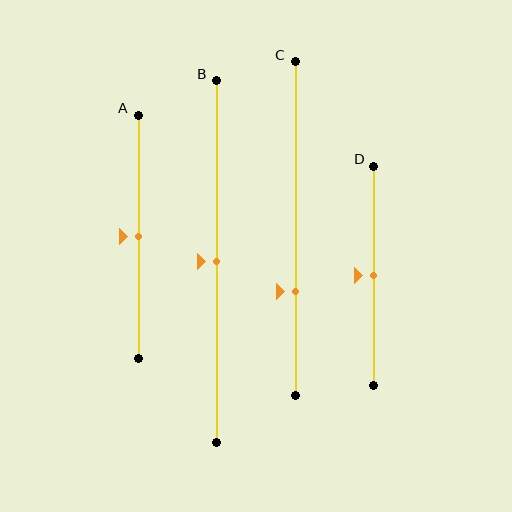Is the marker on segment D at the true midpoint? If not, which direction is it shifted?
Yes, the marker on segment D is at the true midpoint.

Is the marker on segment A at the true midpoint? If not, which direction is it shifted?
Yes, the marker on segment A is at the true midpoint.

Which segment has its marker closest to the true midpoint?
Segment A has its marker closest to the true midpoint.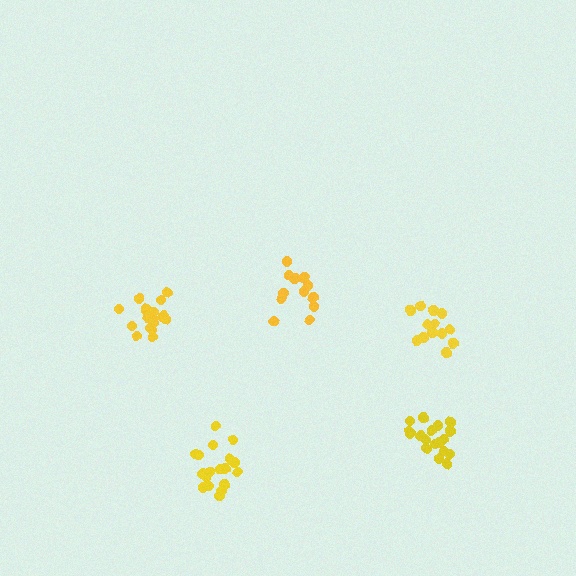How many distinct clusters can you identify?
There are 5 distinct clusters.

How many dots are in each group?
Group 1: 12 dots, Group 2: 13 dots, Group 3: 18 dots, Group 4: 18 dots, Group 5: 18 dots (79 total).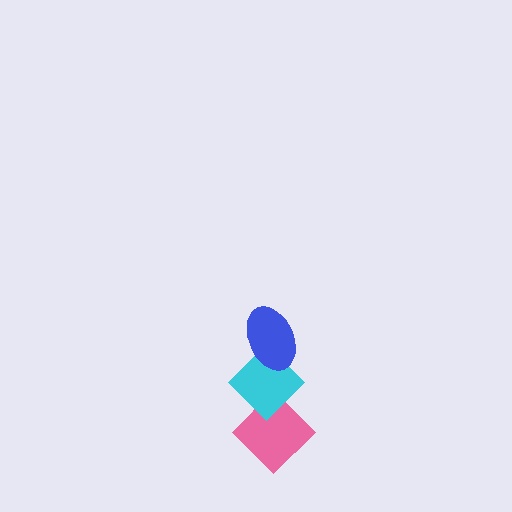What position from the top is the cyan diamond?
The cyan diamond is 2nd from the top.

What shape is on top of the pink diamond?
The cyan diamond is on top of the pink diamond.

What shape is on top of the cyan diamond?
The blue ellipse is on top of the cyan diamond.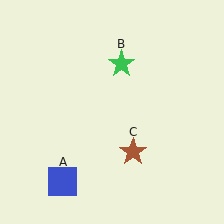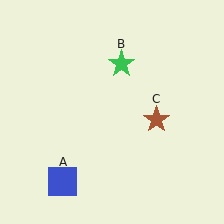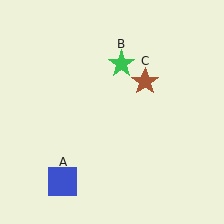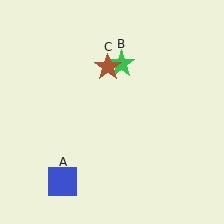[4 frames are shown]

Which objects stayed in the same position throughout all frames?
Blue square (object A) and green star (object B) remained stationary.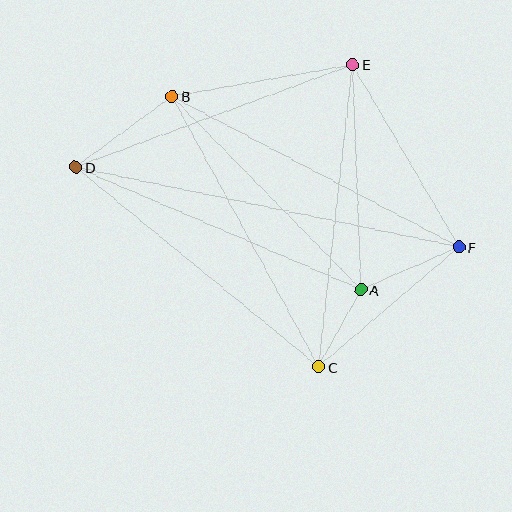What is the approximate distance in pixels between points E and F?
The distance between E and F is approximately 211 pixels.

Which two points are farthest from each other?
Points D and F are farthest from each other.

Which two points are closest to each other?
Points A and C are closest to each other.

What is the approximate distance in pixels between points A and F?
The distance between A and F is approximately 107 pixels.